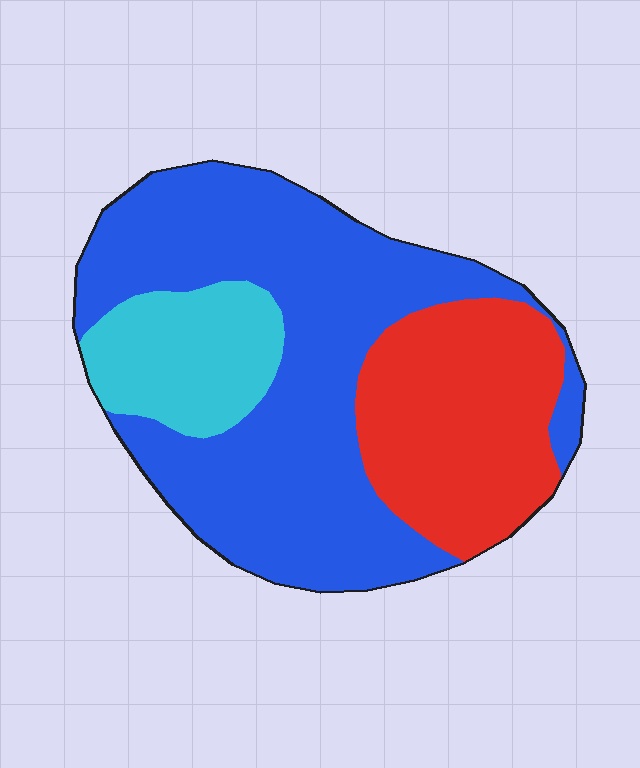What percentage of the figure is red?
Red takes up about one quarter (1/4) of the figure.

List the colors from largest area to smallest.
From largest to smallest: blue, red, cyan.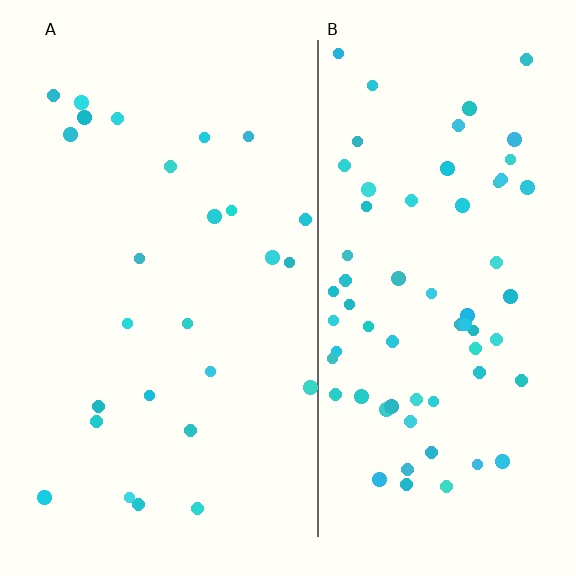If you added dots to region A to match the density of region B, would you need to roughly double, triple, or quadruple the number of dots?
Approximately triple.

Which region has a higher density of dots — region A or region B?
B (the right).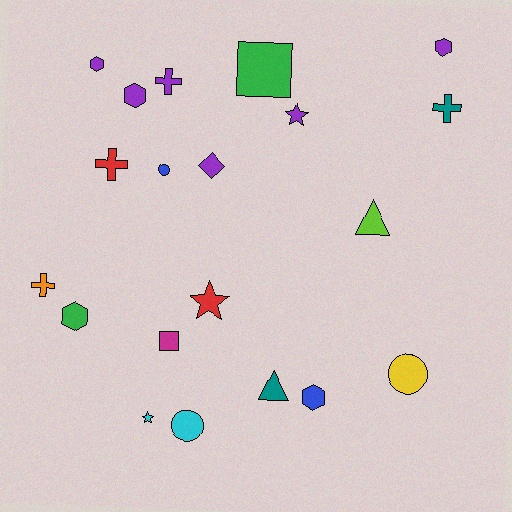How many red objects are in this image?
There are 2 red objects.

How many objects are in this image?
There are 20 objects.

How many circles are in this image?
There are 3 circles.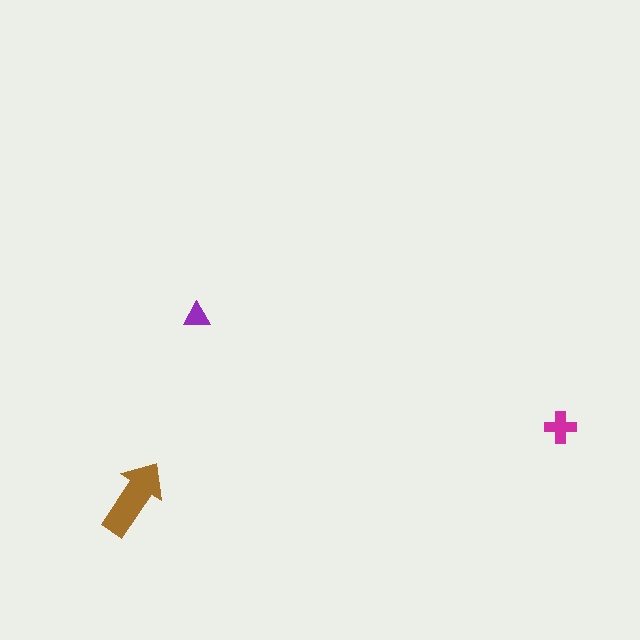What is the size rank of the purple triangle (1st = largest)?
3rd.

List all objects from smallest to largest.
The purple triangle, the magenta cross, the brown arrow.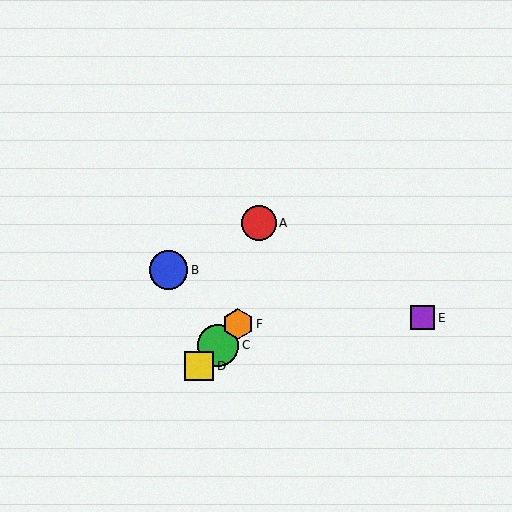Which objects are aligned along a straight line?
Objects C, D, F are aligned along a straight line.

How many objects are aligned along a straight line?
3 objects (C, D, F) are aligned along a straight line.